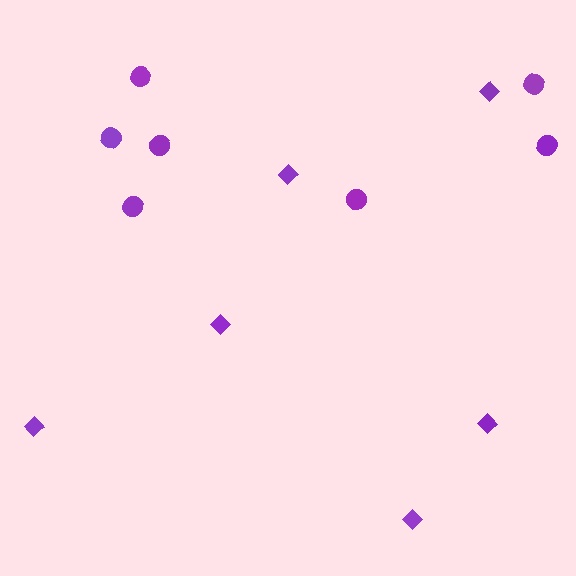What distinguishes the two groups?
There are 2 groups: one group of circles (7) and one group of diamonds (6).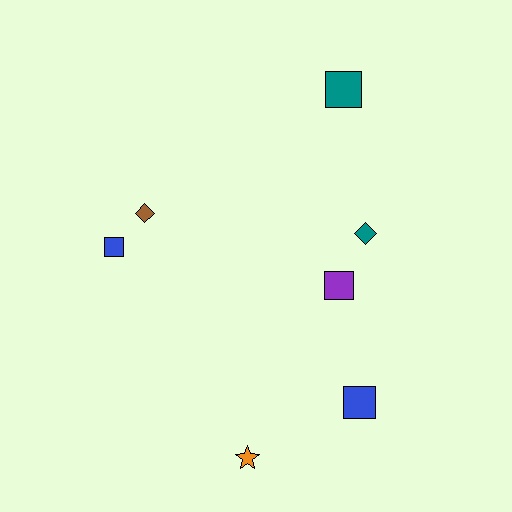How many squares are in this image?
There are 4 squares.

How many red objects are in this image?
There are no red objects.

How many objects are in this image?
There are 7 objects.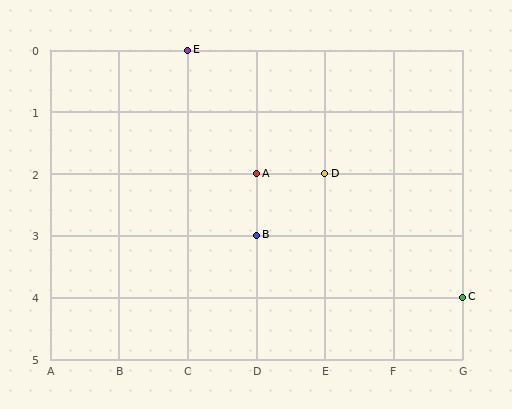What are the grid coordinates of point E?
Point E is at grid coordinates (C, 0).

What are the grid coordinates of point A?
Point A is at grid coordinates (D, 2).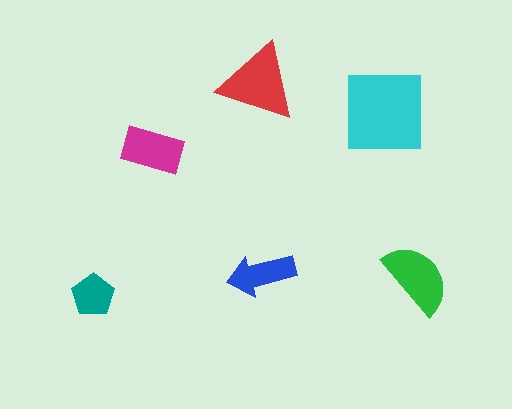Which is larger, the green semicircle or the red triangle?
The red triangle.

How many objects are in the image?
There are 6 objects in the image.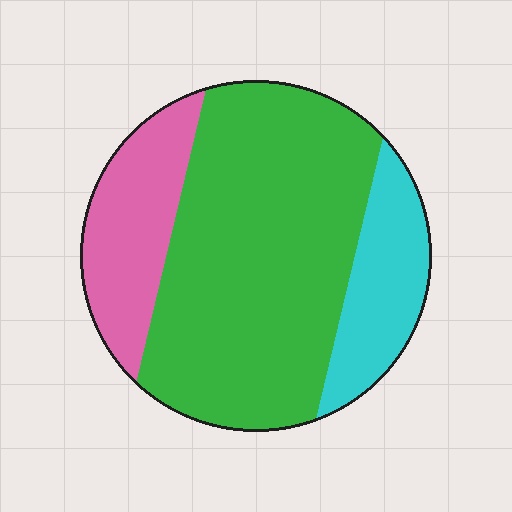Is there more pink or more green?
Green.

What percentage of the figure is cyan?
Cyan takes up about one sixth (1/6) of the figure.